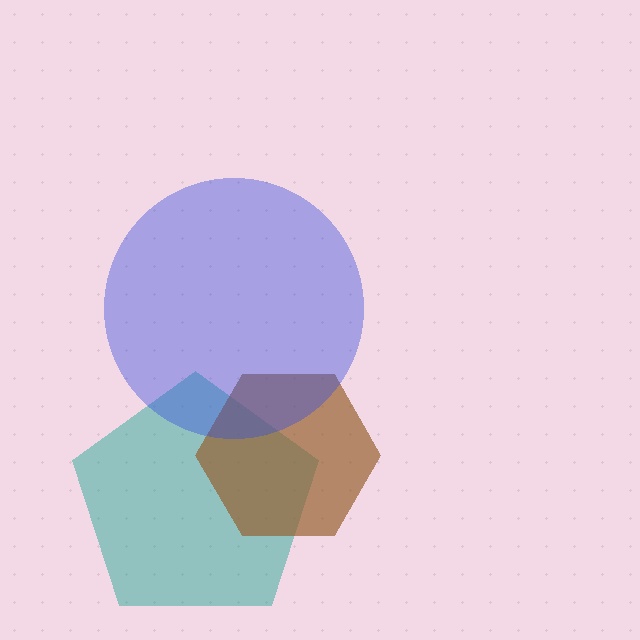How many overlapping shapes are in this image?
There are 3 overlapping shapes in the image.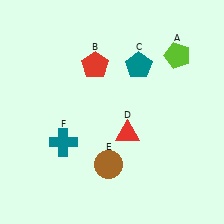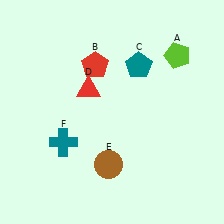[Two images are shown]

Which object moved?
The red triangle (D) moved up.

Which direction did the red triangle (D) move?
The red triangle (D) moved up.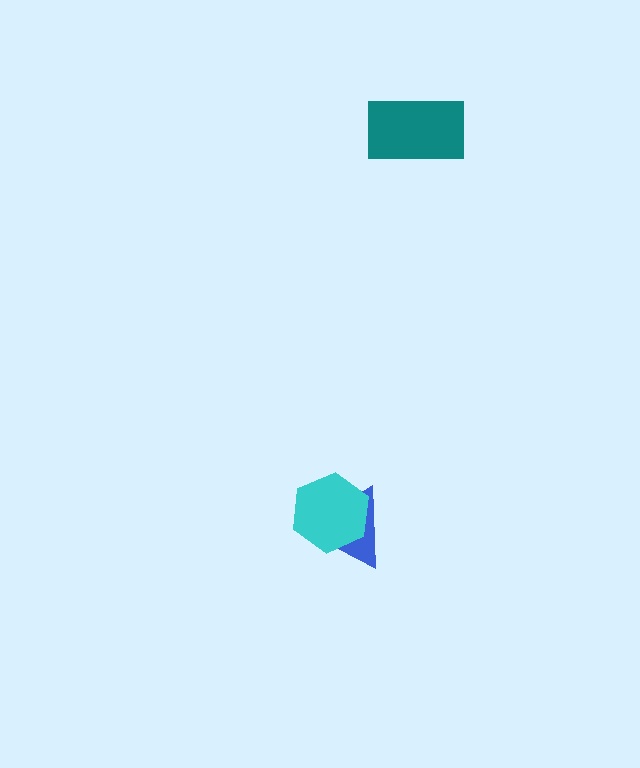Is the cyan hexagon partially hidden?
No, no other shape covers it.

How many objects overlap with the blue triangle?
1 object overlaps with the blue triangle.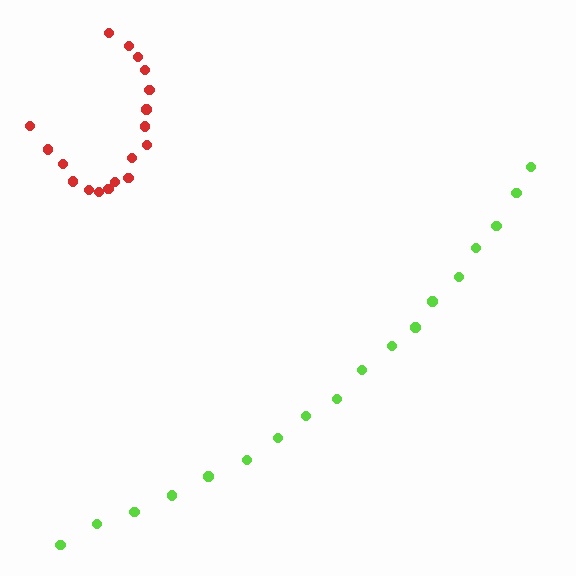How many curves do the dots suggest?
There are 2 distinct paths.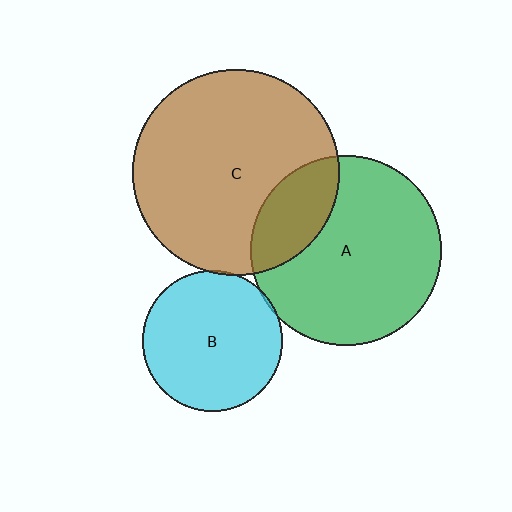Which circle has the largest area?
Circle C (brown).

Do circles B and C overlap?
Yes.